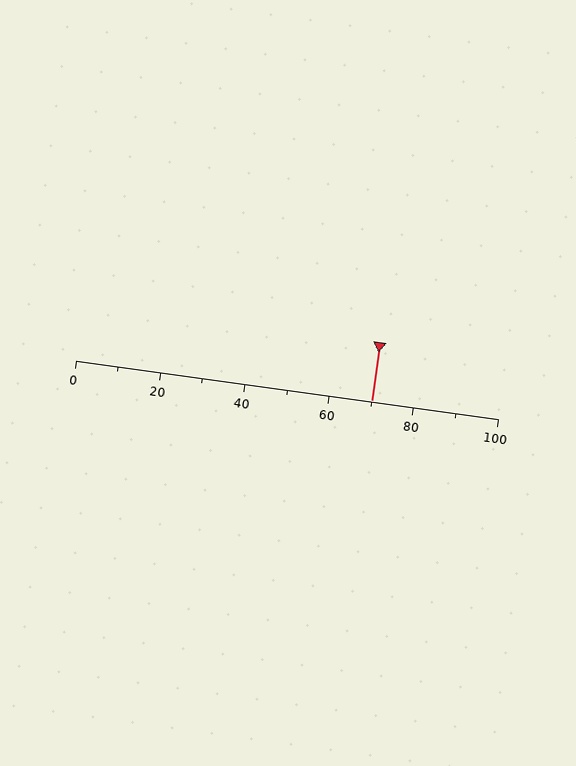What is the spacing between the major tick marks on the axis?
The major ticks are spaced 20 apart.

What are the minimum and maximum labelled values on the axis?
The axis runs from 0 to 100.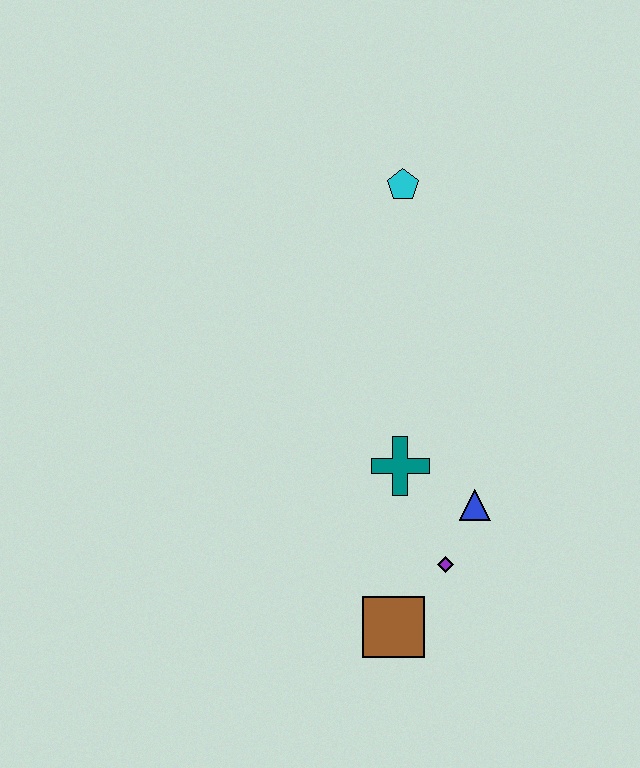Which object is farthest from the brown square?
The cyan pentagon is farthest from the brown square.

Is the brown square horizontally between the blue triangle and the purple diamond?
No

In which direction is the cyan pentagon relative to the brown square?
The cyan pentagon is above the brown square.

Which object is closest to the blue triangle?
The purple diamond is closest to the blue triangle.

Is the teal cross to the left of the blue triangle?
Yes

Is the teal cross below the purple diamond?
No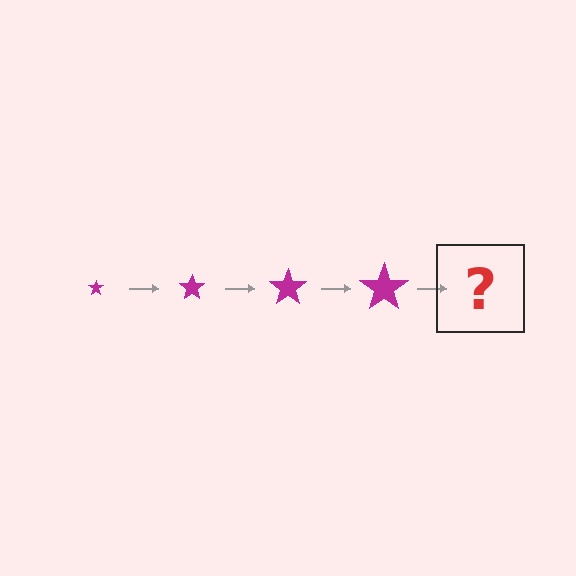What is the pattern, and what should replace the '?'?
The pattern is that the star gets progressively larger each step. The '?' should be a magenta star, larger than the previous one.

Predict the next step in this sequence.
The next step is a magenta star, larger than the previous one.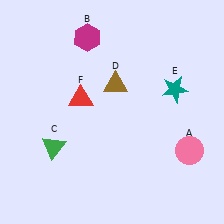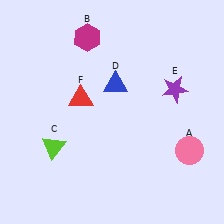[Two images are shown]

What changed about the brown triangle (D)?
In Image 1, D is brown. In Image 2, it changed to blue.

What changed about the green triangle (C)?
In Image 1, C is green. In Image 2, it changed to lime.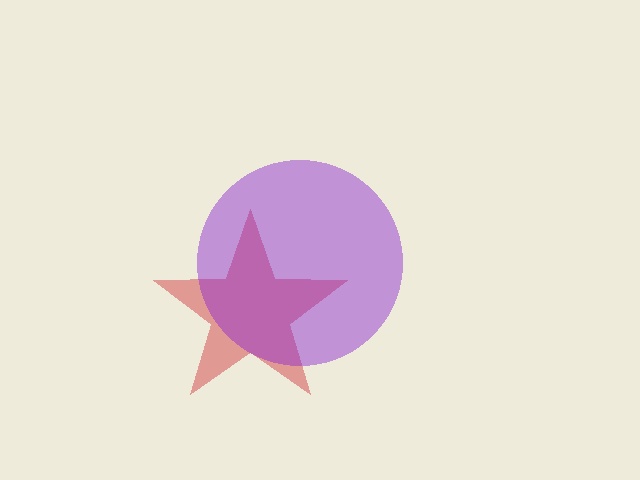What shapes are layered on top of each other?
The layered shapes are: a red star, a purple circle.